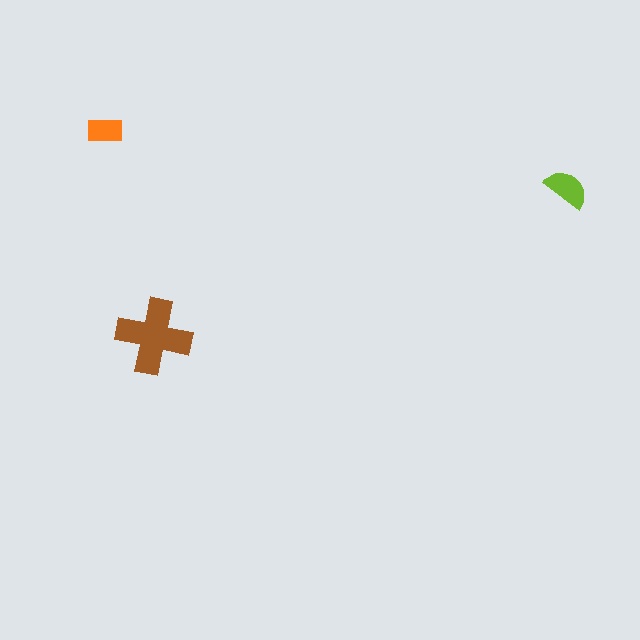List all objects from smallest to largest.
The orange rectangle, the lime semicircle, the brown cross.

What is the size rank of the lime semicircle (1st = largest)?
2nd.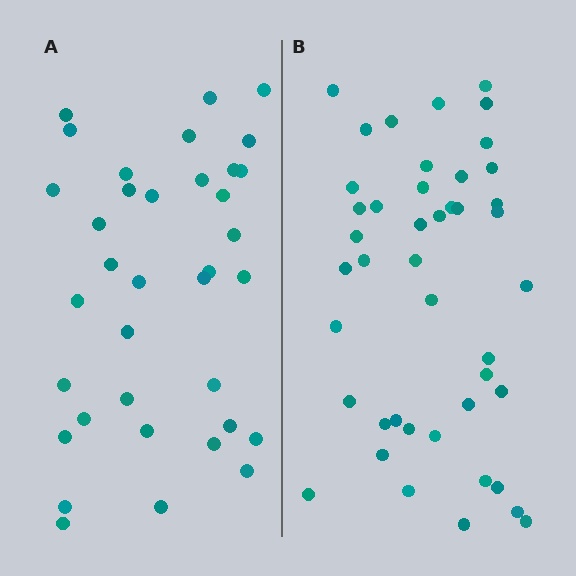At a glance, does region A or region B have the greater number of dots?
Region B (the right region) has more dots.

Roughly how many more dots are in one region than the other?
Region B has roughly 8 or so more dots than region A.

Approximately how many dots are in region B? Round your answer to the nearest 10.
About 40 dots. (The exact count is 44, which rounds to 40.)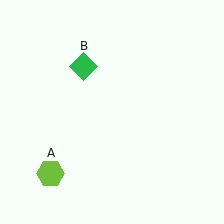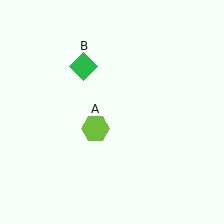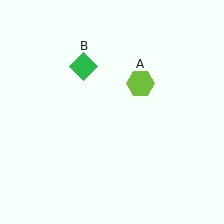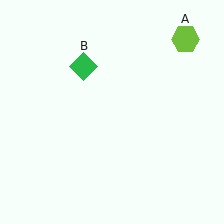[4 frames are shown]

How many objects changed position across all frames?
1 object changed position: lime hexagon (object A).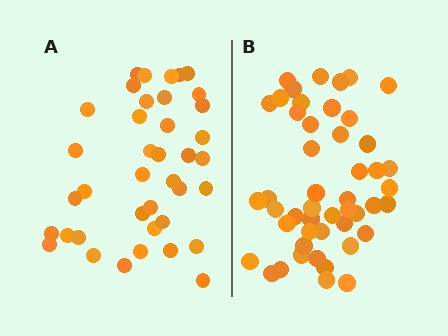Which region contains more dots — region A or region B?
Region B (the right region) has more dots.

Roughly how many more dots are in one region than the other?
Region B has roughly 8 or so more dots than region A.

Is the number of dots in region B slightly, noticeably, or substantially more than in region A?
Region B has only slightly more — the two regions are fairly close. The ratio is roughly 1.2 to 1.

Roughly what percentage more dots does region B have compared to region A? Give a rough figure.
About 25% more.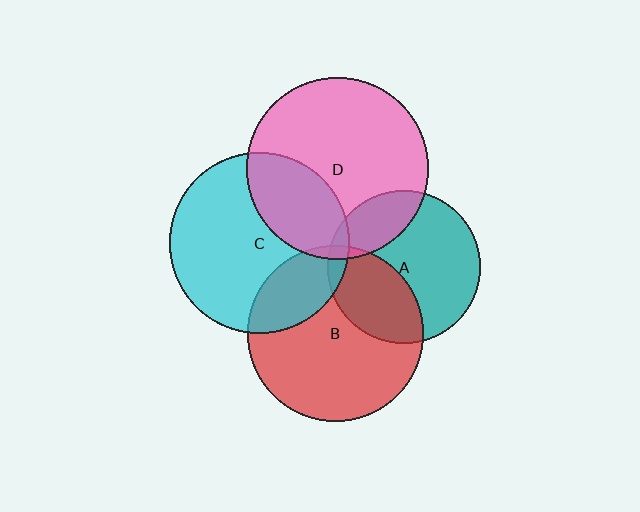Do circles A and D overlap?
Yes.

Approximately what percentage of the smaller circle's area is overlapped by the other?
Approximately 20%.